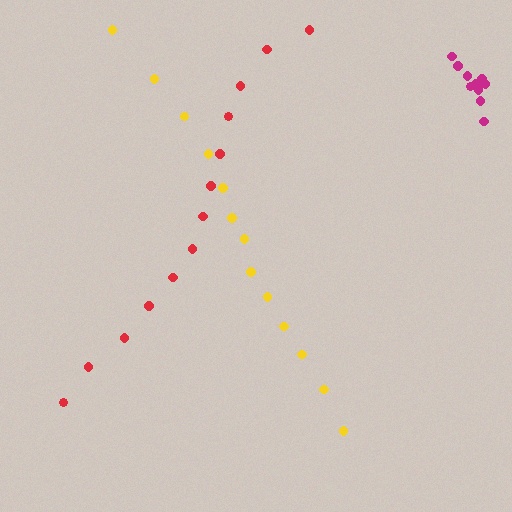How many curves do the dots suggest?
There are 3 distinct paths.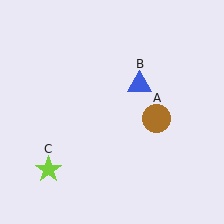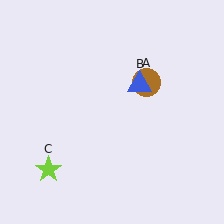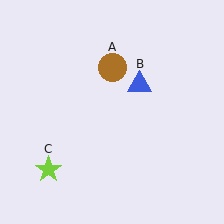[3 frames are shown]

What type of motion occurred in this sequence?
The brown circle (object A) rotated counterclockwise around the center of the scene.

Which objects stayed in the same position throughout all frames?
Blue triangle (object B) and lime star (object C) remained stationary.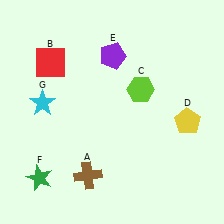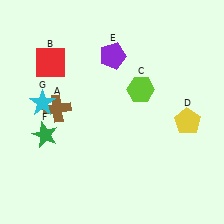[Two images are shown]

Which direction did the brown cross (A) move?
The brown cross (A) moved up.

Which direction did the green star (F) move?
The green star (F) moved up.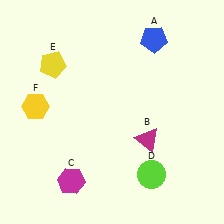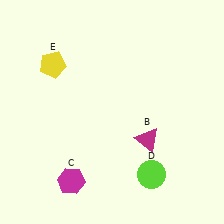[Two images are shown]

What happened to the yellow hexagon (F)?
The yellow hexagon (F) was removed in Image 2. It was in the top-left area of Image 1.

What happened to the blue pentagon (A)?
The blue pentagon (A) was removed in Image 2. It was in the top-right area of Image 1.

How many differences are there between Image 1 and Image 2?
There are 2 differences between the two images.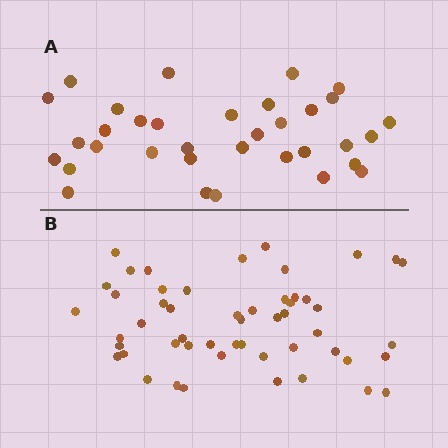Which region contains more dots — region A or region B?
Region B (the bottom region) has more dots.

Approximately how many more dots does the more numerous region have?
Region B has approximately 20 more dots than region A.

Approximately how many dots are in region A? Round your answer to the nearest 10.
About 30 dots. (The exact count is 34, which rounds to 30.)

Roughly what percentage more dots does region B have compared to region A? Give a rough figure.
About 55% more.